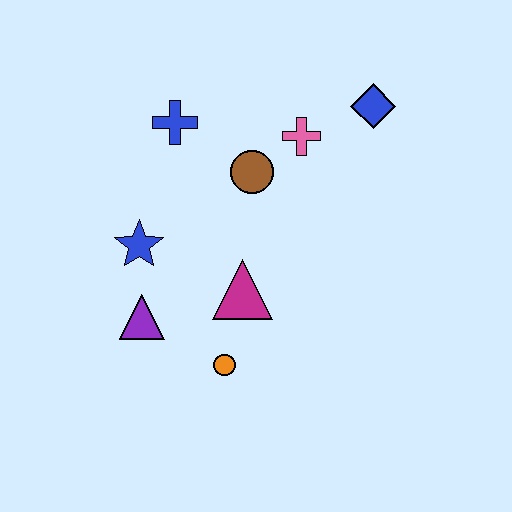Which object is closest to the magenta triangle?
The orange circle is closest to the magenta triangle.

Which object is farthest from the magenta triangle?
The blue diamond is farthest from the magenta triangle.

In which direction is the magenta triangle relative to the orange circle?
The magenta triangle is above the orange circle.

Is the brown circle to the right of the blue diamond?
No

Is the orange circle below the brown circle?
Yes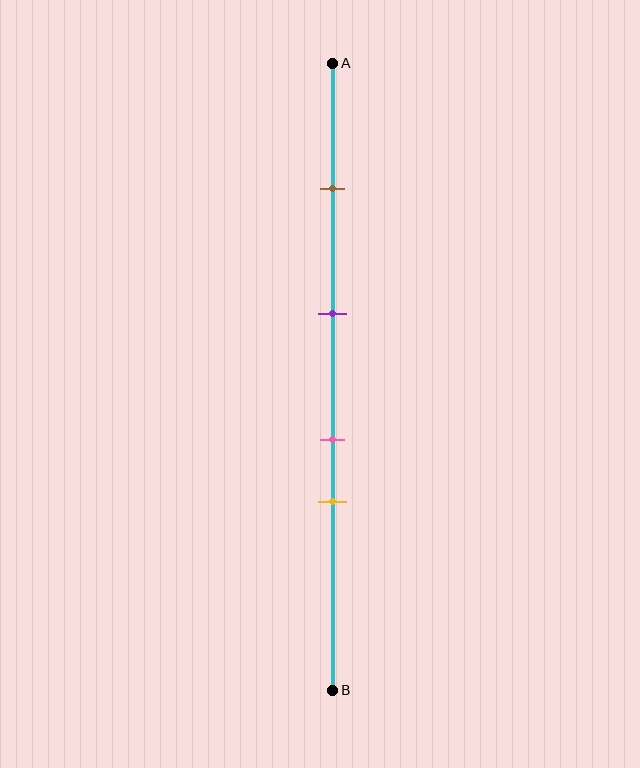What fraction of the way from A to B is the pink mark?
The pink mark is approximately 60% (0.6) of the way from A to B.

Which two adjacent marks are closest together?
The pink and yellow marks are the closest adjacent pair.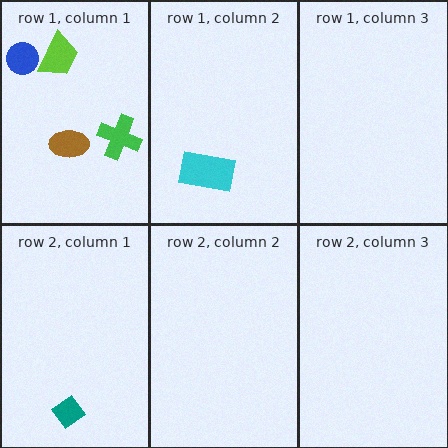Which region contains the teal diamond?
The row 2, column 1 region.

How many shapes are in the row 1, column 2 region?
1.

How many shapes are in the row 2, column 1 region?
1.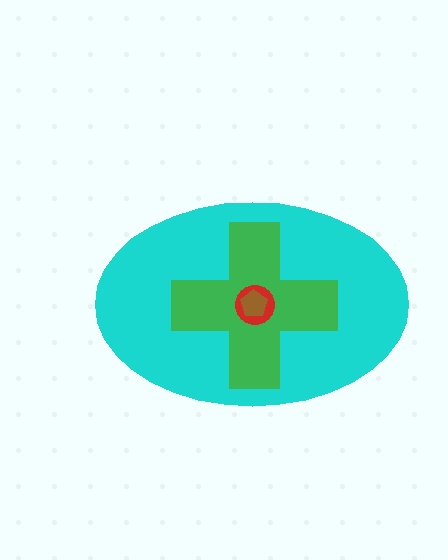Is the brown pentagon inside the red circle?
Yes.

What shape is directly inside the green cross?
The red circle.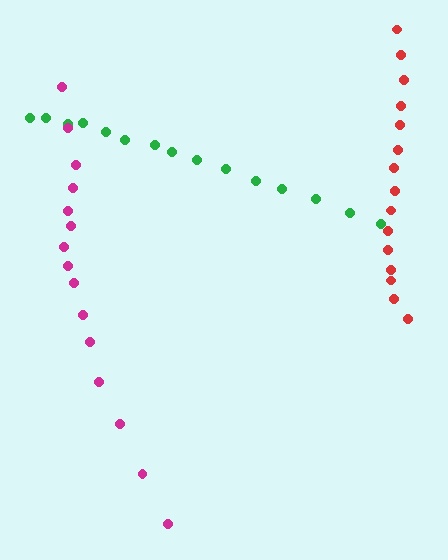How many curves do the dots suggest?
There are 3 distinct paths.